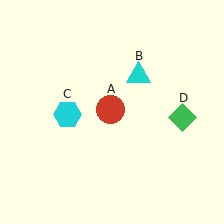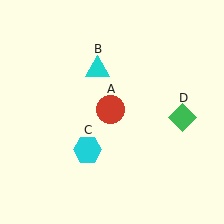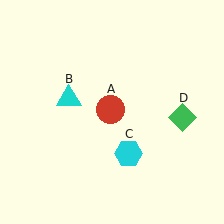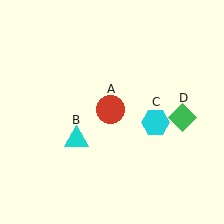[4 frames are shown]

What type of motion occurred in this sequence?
The cyan triangle (object B), cyan hexagon (object C) rotated counterclockwise around the center of the scene.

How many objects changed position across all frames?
2 objects changed position: cyan triangle (object B), cyan hexagon (object C).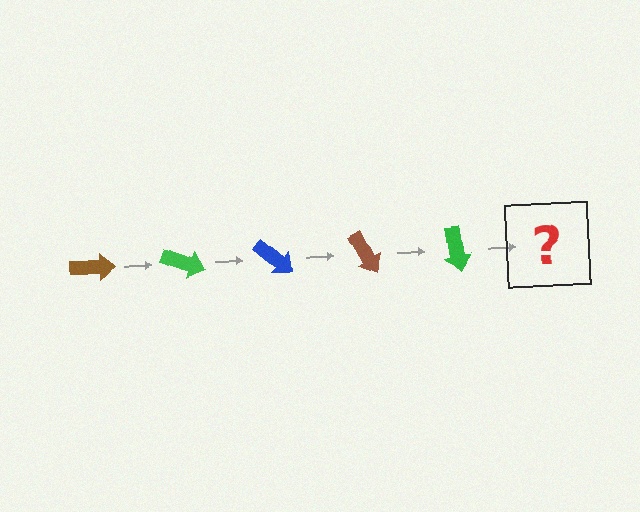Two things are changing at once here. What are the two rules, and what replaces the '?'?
The two rules are that it rotates 20 degrees each step and the color cycles through brown, green, and blue. The '?' should be a blue arrow, rotated 100 degrees from the start.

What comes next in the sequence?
The next element should be a blue arrow, rotated 100 degrees from the start.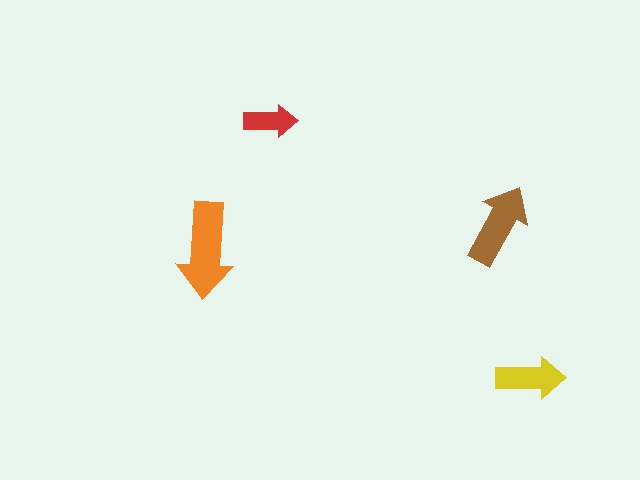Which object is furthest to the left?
The orange arrow is leftmost.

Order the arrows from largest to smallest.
the orange one, the brown one, the yellow one, the red one.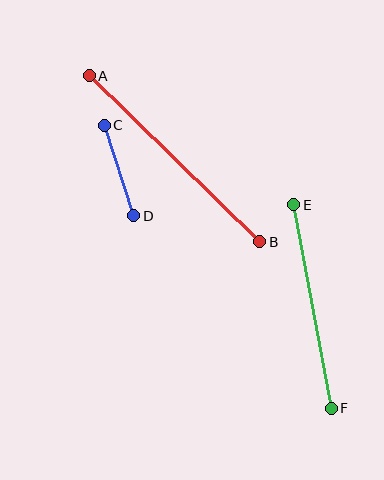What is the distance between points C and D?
The distance is approximately 95 pixels.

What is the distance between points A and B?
The distance is approximately 238 pixels.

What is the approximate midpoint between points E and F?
The midpoint is at approximately (312, 307) pixels.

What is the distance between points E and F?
The distance is approximately 207 pixels.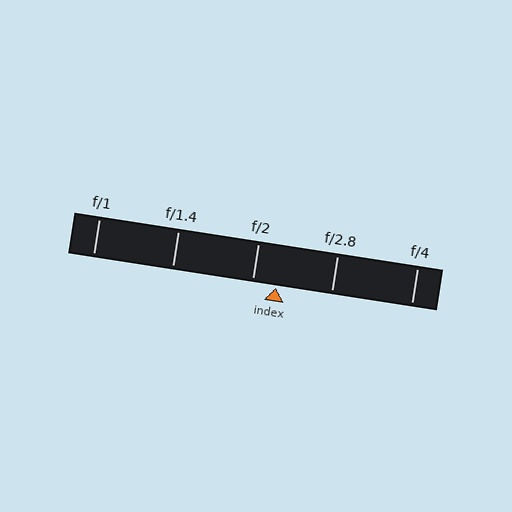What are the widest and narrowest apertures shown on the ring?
The widest aperture shown is f/1 and the narrowest is f/4.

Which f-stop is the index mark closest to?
The index mark is closest to f/2.